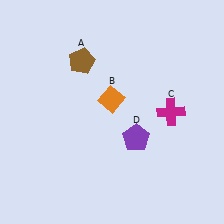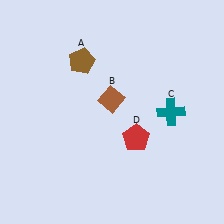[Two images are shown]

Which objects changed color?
B changed from orange to brown. C changed from magenta to teal. D changed from purple to red.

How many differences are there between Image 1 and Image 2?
There are 3 differences between the two images.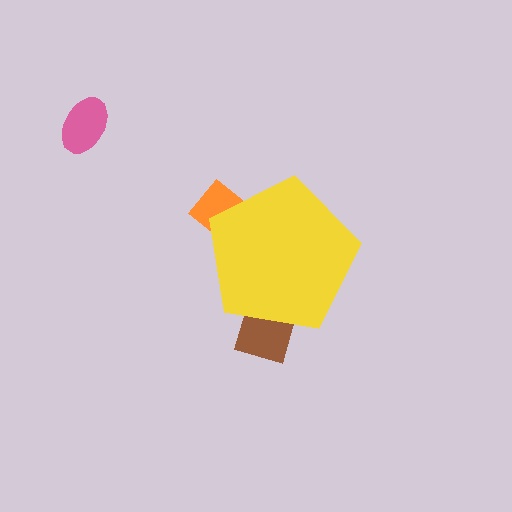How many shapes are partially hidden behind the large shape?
2 shapes are partially hidden.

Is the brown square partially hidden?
Yes, the brown square is partially hidden behind the yellow pentagon.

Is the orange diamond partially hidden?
Yes, the orange diamond is partially hidden behind the yellow pentagon.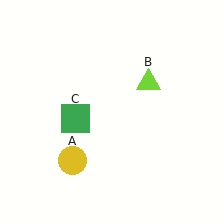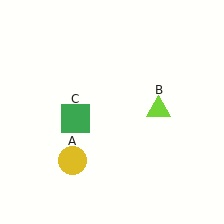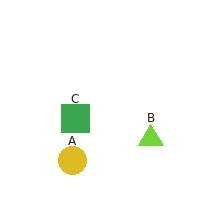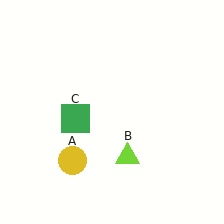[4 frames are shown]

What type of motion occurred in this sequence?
The lime triangle (object B) rotated clockwise around the center of the scene.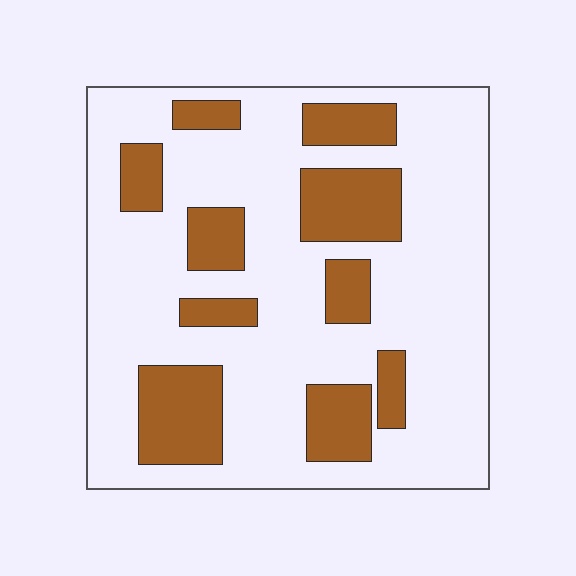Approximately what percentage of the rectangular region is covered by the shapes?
Approximately 25%.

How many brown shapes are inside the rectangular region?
10.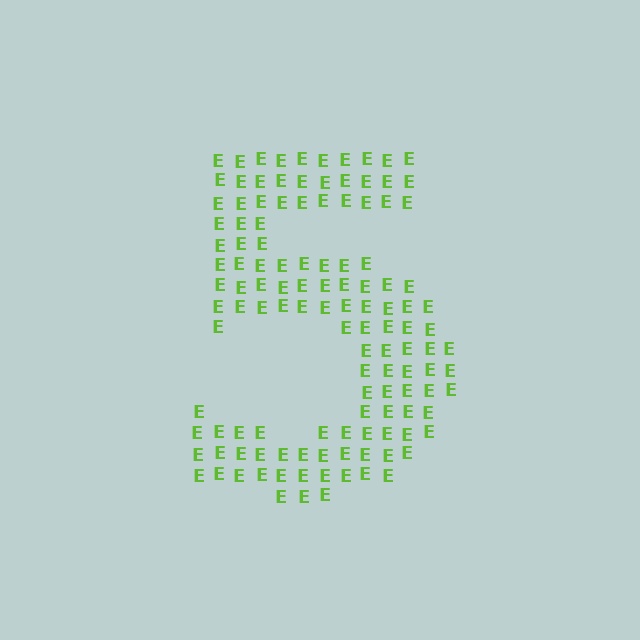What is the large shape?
The large shape is the digit 5.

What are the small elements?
The small elements are letter E's.